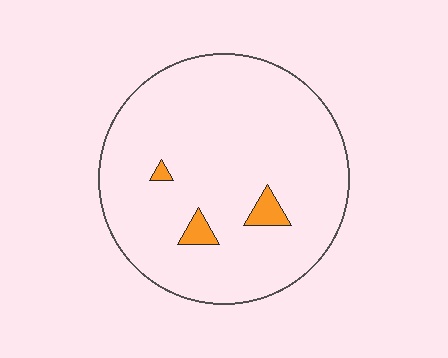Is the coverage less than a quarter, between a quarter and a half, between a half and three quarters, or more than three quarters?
Less than a quarter.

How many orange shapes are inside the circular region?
3.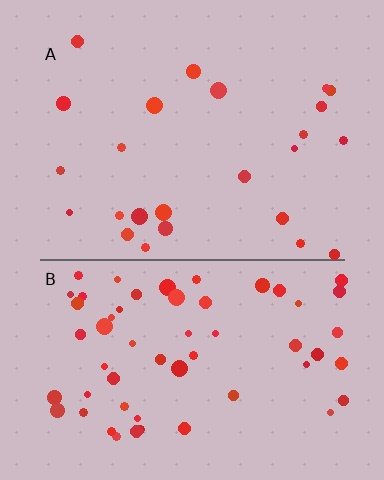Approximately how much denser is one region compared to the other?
Approximately 2.4× — region B over region A.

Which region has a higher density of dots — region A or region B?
B (the bottom).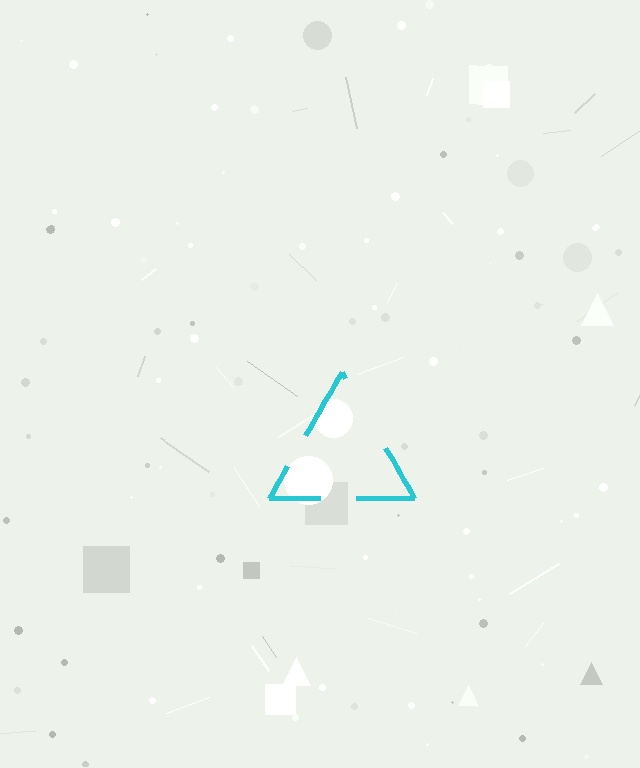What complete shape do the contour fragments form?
The contour fragments form a triangle.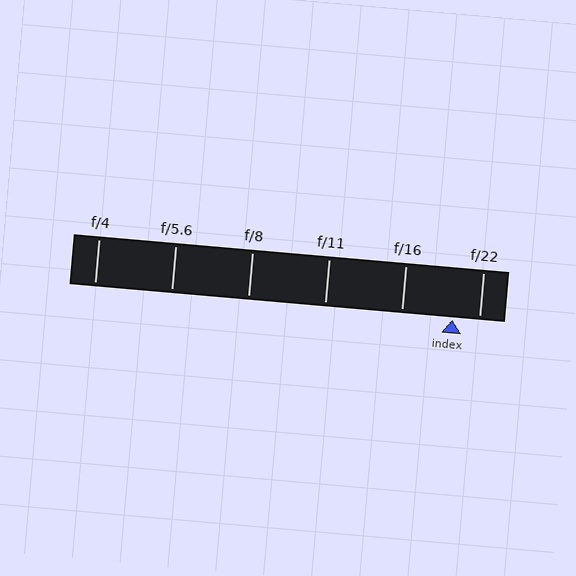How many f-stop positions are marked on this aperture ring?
There are 6 f-stop positions marked.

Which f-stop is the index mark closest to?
The index mark is closest to f/22.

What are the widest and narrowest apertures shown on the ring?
The widest aperture shown is f/4 and the narrowest is f/22.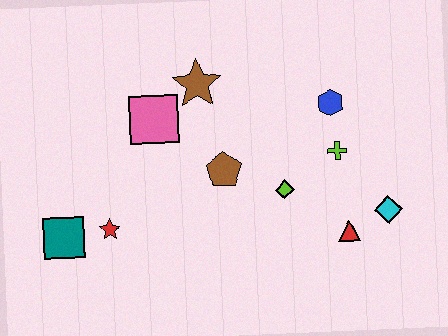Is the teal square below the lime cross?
Yes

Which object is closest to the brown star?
The pink square is closest to the brown star.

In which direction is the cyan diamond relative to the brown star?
The cyan diamond is to the right of the brown star.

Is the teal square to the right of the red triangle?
No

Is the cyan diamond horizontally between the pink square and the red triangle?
No